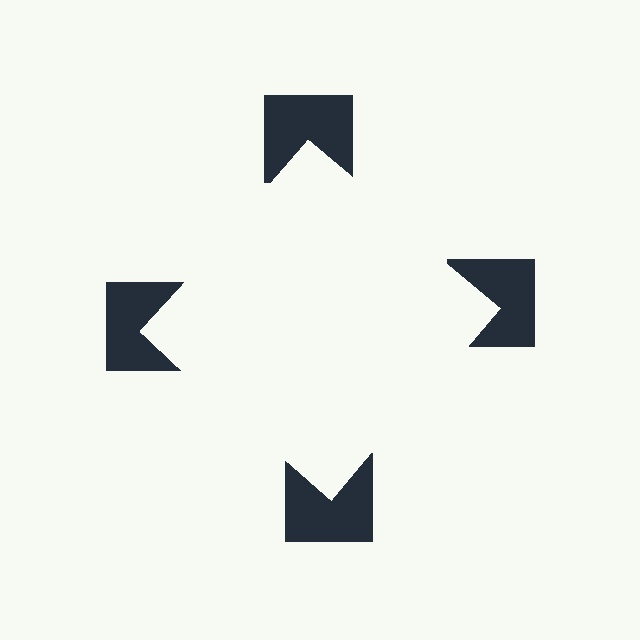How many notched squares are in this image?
There are 4 — one at each vertex of the illusory square.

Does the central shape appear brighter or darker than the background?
It typically appears slightly brighter than the background, even though no actual brightness change is drawn.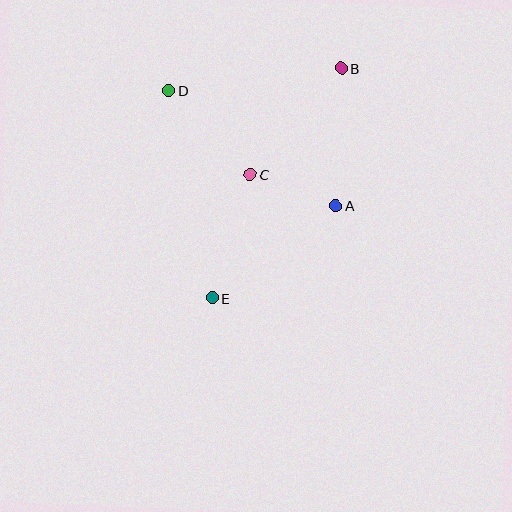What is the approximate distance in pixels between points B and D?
The distance between B and D is approximately 174 pixels.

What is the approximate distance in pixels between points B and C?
The distance between B and C is approximately 140 pixels.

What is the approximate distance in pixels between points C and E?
The distance between C and E is approximately 129 pixels.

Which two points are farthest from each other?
Points B and E are farthest from each other.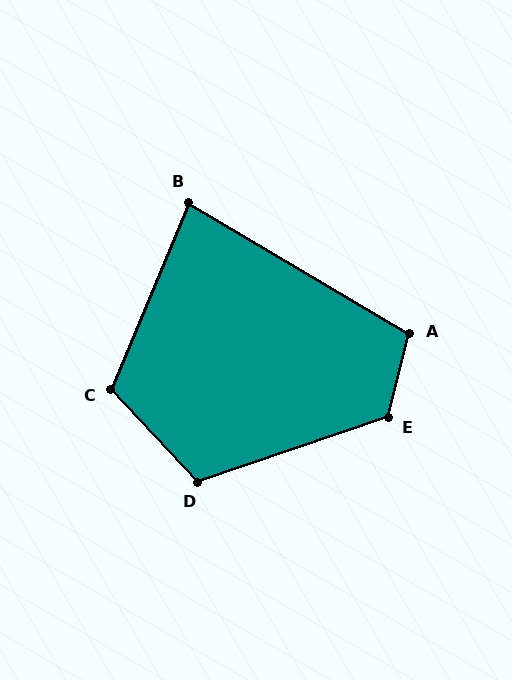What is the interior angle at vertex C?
Approximately 114 degrees (obtuse).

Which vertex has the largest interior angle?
E, at approximately 122 degrees.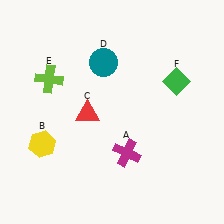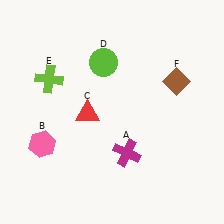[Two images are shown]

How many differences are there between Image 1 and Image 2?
There are 3 differences between the two images.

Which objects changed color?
B changed from yellow to pink. D changed from teal to lime. F changed from green to brown.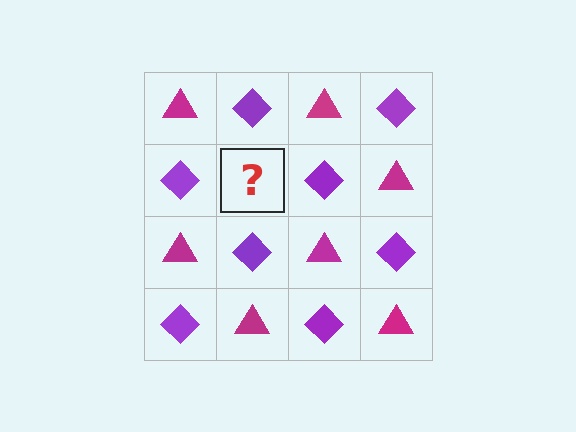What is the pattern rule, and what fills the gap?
The rule is that it alternates magenta triangle and purple diamond in a checkerboard pattern. The gap should be filled with a magenta triangle.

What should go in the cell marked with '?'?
The missing cell should contain a magenta triangle.